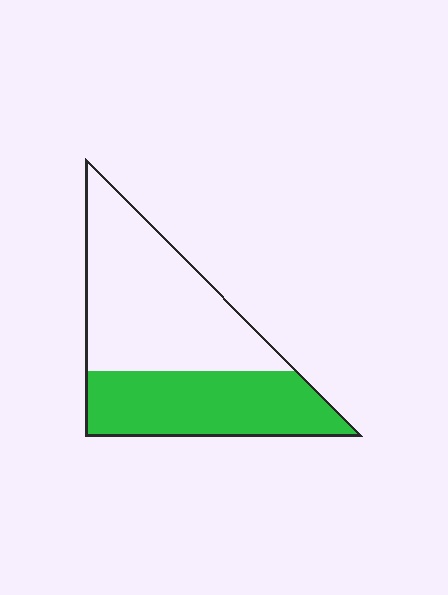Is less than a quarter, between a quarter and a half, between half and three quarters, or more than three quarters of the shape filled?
Between a quarter and a half.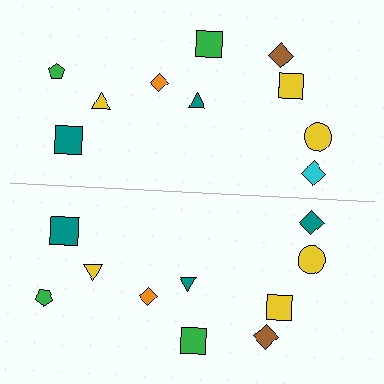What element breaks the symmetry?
The teal diamond on the bottom side breaks the symmetry — its mirror counterpart is cyan.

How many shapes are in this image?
There are 20 shapes in this image.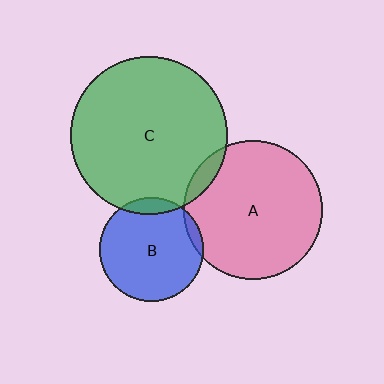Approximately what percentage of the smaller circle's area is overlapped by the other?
Approximately 10%.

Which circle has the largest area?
Circle C (green).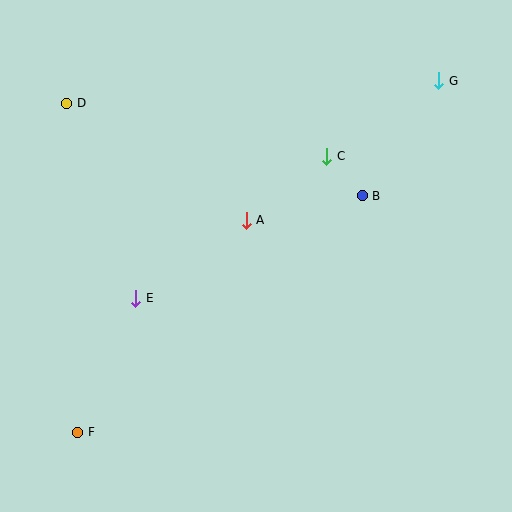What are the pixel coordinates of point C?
Point C is at (327, 156).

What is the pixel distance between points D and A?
The distance between D and A is 214 pixels.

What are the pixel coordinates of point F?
Point F is at (78, 432).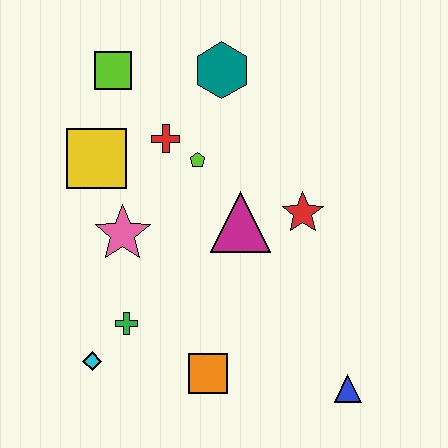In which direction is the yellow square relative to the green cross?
The yellow square is above the green cross.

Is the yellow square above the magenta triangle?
Yes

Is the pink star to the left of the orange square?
Yes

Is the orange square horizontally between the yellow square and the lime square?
No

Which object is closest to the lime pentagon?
The red cross is closest to the lime pentagon.